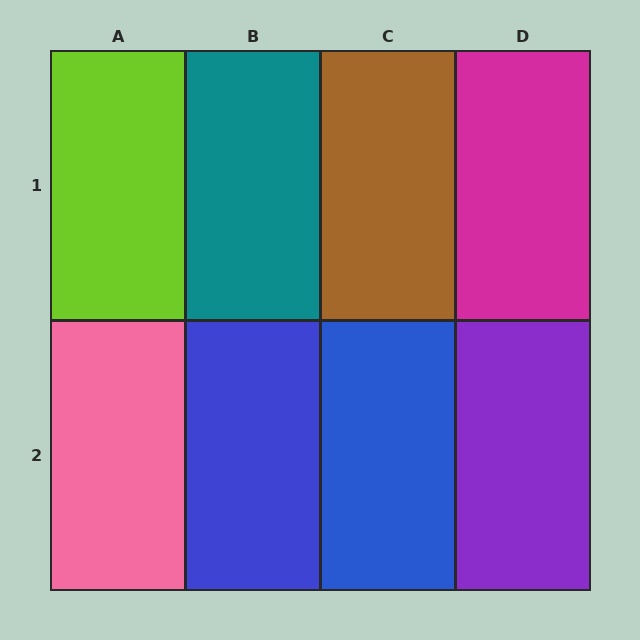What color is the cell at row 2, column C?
Blue.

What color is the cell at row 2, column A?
Pink.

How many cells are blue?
2 cells are blue.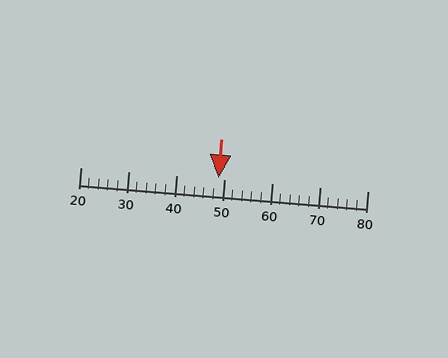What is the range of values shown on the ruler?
The ruler shows values from 20 to 80.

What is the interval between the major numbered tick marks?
The major tick marks are spaced 10 units apart.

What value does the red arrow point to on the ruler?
The red arrow points to approximately 49.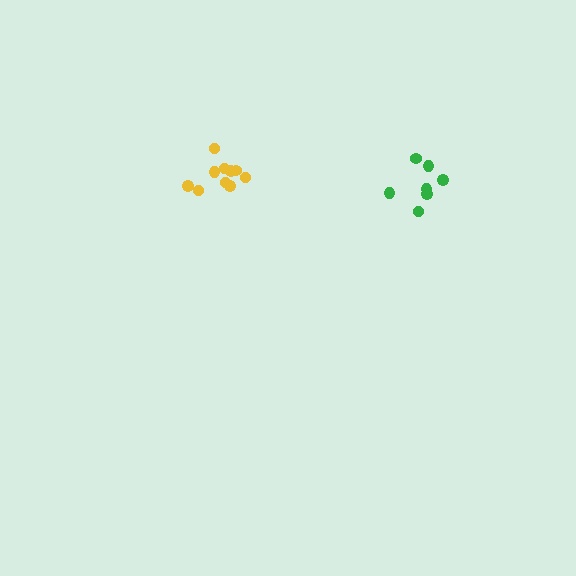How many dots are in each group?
Group 1: 10 dots, Group 2: 7 dots (17 total).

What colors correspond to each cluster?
The clusters are colored: yellow, green.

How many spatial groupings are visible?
There are 2 spatial groupings.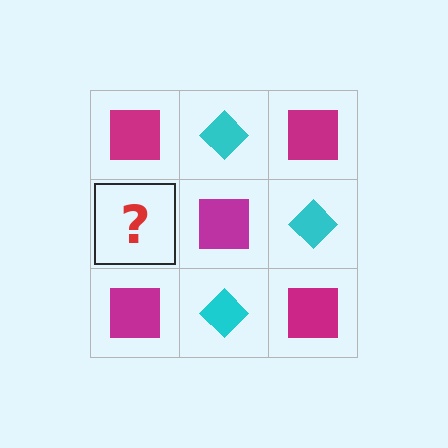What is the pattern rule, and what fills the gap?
The rule is that it alternates magenta square and cyan diamond in a checkerboard pattern. The gap should be filled with a cyan diamond.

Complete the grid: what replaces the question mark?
The question mark should be replaced with a cyan diamond.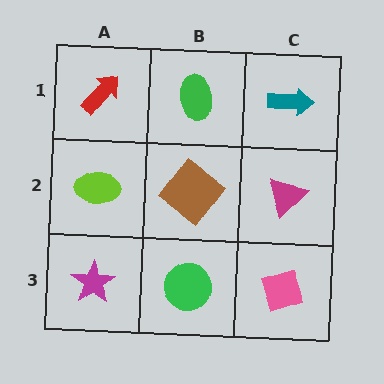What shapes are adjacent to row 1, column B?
A brown diamond (row 2, column B), a red arrow (row 1, column A), a teal arrow (row 1, column C).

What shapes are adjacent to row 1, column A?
A lime ellipse (row 2, column A), a green ellipse (row 1, column B).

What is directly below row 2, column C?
A pink diamond.